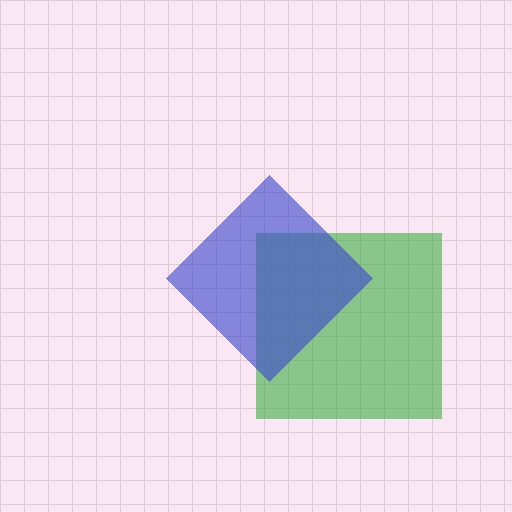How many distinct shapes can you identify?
There are 2 distinct shapes: a green square, a blue diamond.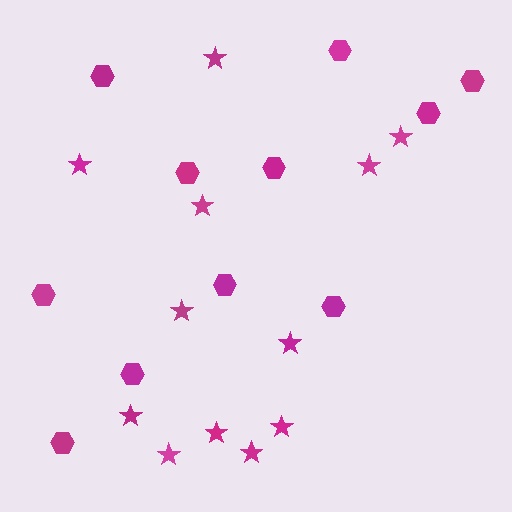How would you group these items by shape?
There are 2 groups: one group of hexagons (11) and one group of stars (12).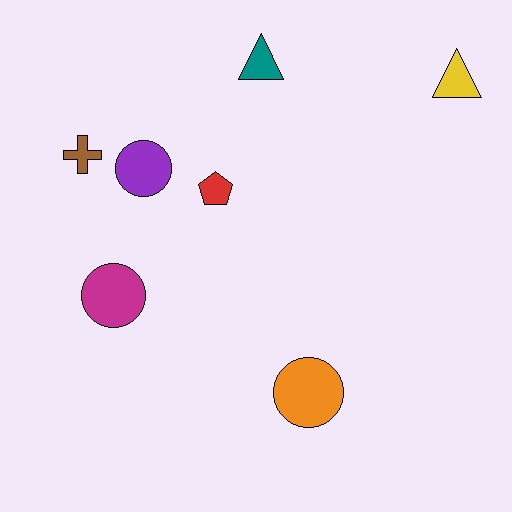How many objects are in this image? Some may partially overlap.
There are 7 objects.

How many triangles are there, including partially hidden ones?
There are 2 triangles.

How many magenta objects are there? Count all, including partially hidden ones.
There is 1 magenta object.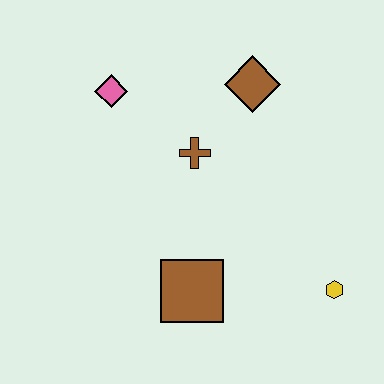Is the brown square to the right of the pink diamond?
Yes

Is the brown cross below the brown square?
No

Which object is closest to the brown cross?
The brown diamond is closest to the brown cross.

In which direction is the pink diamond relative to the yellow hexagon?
The pink diamond is to the left of the yellow hexagon.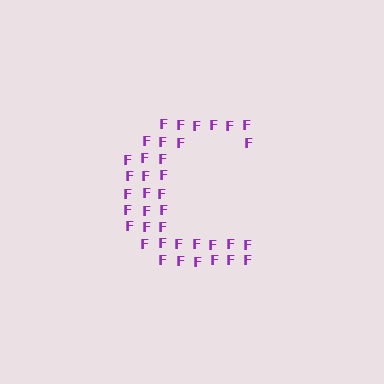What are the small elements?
The small elements are letter F's.